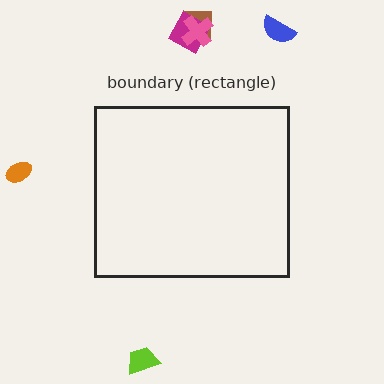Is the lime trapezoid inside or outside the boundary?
Outside.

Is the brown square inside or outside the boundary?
Outside.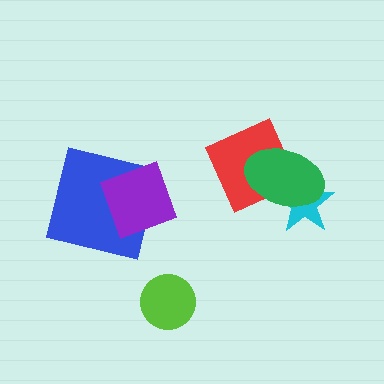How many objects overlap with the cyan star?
1 object overlaps with the cyan star.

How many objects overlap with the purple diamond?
1 object overlaps with the purple diamond.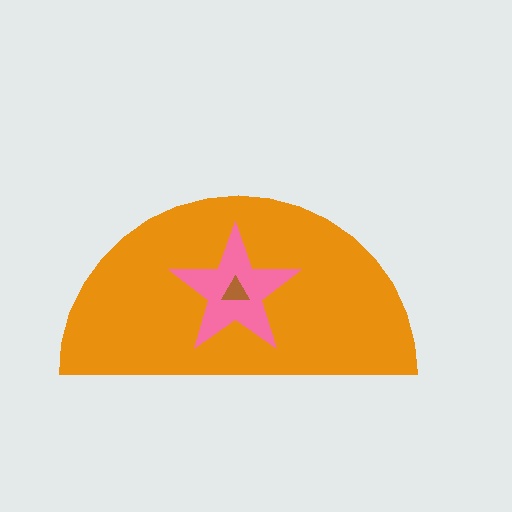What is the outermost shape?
The orange semicircle.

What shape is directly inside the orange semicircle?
The pink star.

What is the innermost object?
The brown triangle.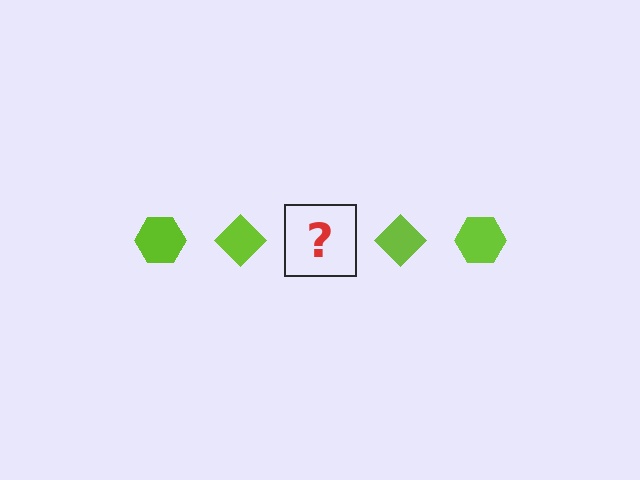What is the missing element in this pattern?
The missing element is a lime hexagon.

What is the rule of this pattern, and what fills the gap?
The rule is that the pattern cycles through hexagon, diamond shapes in lime. The gap should be filled with a lime hexagon.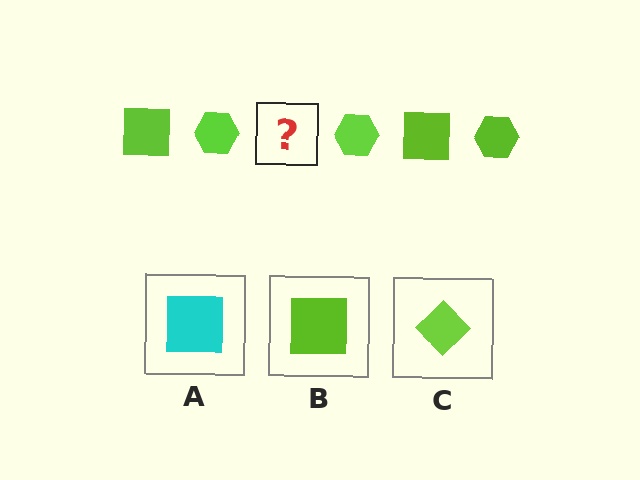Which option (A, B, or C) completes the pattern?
B.